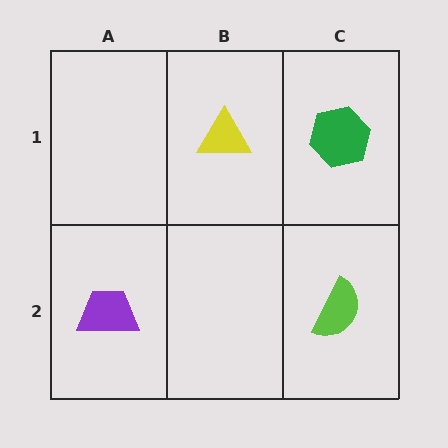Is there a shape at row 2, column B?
No, that cell is empty.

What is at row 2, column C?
A lime semicircle.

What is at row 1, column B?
A yellow triangle.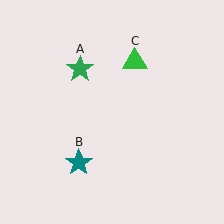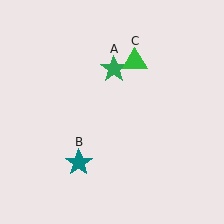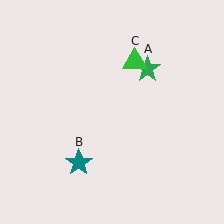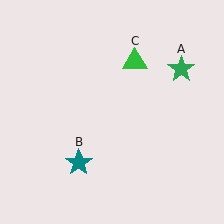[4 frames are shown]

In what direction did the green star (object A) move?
The green star (object A) moved right.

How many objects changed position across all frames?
1 object changed position: green star (object A).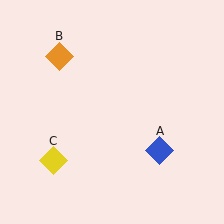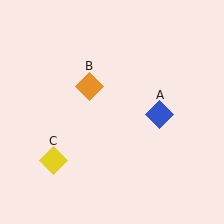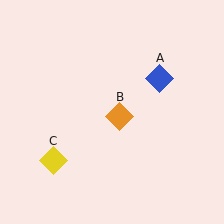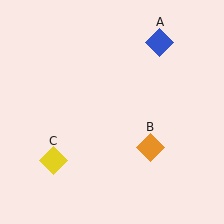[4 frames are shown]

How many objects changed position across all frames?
2 objects changed position: blue diamond (object A), orange diamond (object B).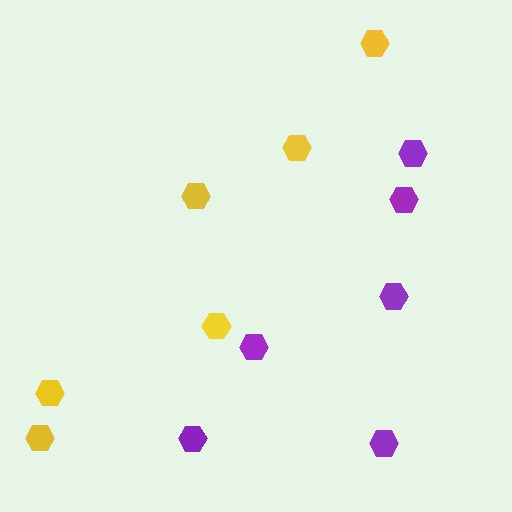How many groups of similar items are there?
There are 2 groups: one group of yellow hexagons (6) and one group of purple hexagons (6).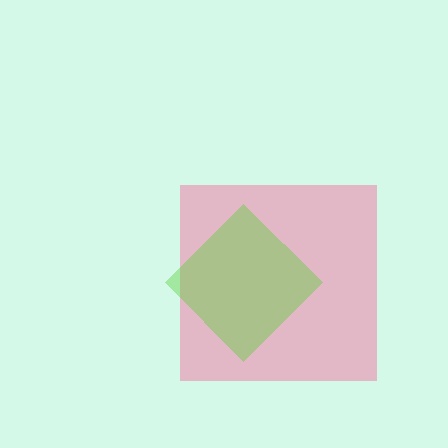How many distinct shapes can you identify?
There are 2 distinct shapes: a pink square, a lime diamond.